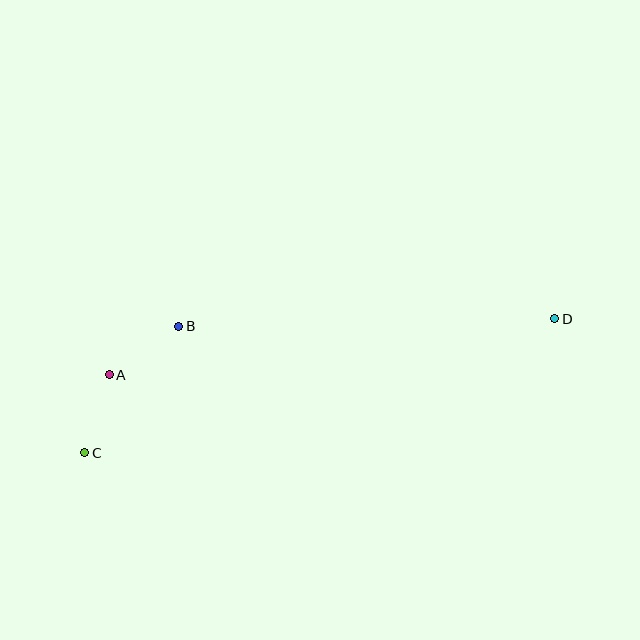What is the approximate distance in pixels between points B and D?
The distance between B and D is approximately 377 pixels.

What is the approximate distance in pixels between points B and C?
The distance between B and C is approximately 157 pixels.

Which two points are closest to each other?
Points A and C are closest to each other.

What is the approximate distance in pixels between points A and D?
The distance between A and D is approximately 449 pixels.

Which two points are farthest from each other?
Points C and D are farthest from each other.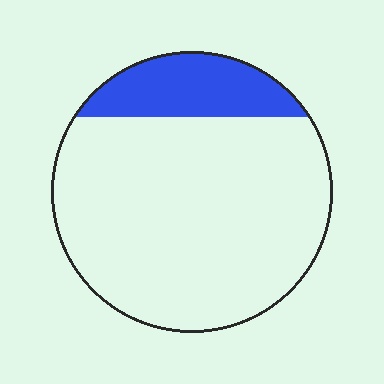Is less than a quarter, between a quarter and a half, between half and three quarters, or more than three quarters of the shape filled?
Less than a quarter.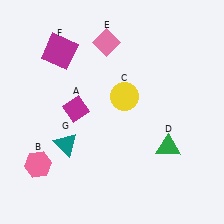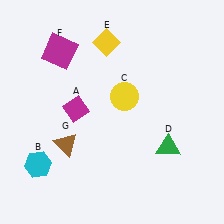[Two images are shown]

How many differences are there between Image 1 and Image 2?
There are 3 differences between the two images.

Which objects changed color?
B changed from pink to cyan. E changed from pink to yellow. G changed from teal to brown.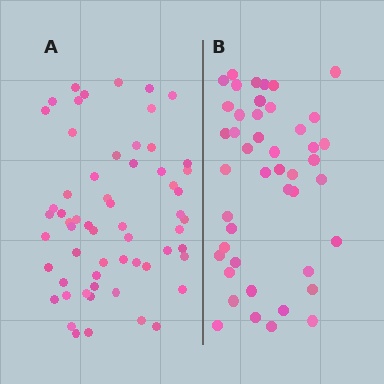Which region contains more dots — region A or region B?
Region A (the left region) has more dots.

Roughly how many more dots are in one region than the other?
Region A has approximately 15 more dots than region B.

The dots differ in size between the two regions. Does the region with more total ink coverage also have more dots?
No. Region B has more total ink coverage because its dots are larger, but region A actually contains more individual dots. Total area can be misleading — the number of items is what matters here.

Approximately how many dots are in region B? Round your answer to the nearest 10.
About 40 dots. (The exact count is 45, which rounds to 40.)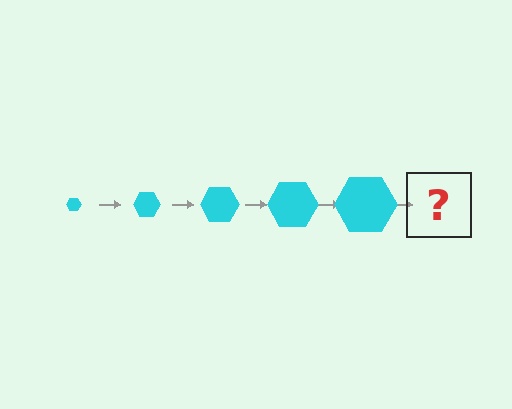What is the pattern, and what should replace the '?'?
The pattern is that the hexagon gets progressively larger each step. The '?' should be a cyan hexagon, larger than the previous one.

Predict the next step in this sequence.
The next step is a cyan hexagon, larger than the previous one.